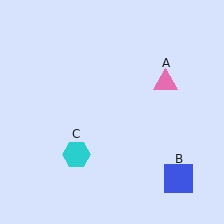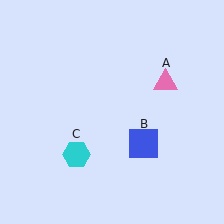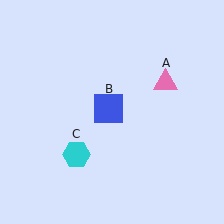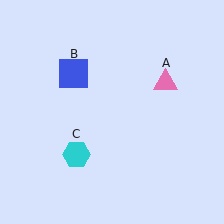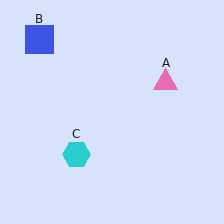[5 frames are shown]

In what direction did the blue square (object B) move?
The blue square (object B) moved up and to the left.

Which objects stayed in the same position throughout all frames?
Pink triangle (object A) and cyan hexagon (object C) remained stationary.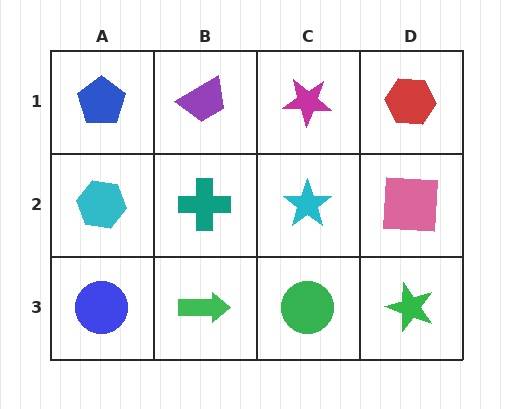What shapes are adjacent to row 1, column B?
A teal cross (row 2, column B), a blue pentagon (row 1, column A), a magenta star (row 1, column C).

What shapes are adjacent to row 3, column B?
A teal cross (row 2, column B), a blue circle (row 3, column A), a green circle (row 3, column C).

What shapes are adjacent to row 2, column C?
A magenta star (row 1, column C), a green circle (row 3, column C), a teal cross (row 2, column B), a pink square (row 2, column D).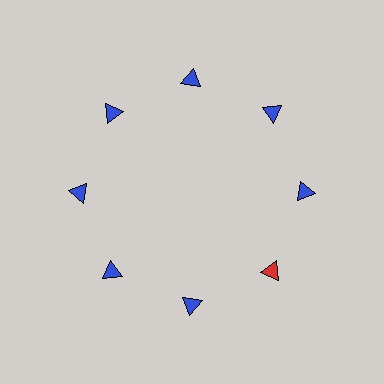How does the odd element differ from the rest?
It has a different color: red instead of blue.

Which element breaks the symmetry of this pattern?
The red triangle at roughly the 4 o'clock position breaks the symmetry. All other shapes are blue triangles.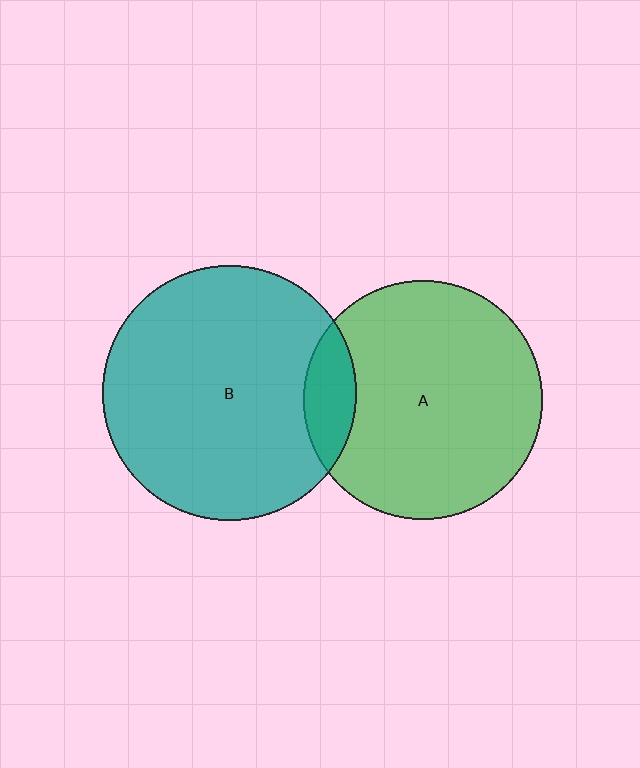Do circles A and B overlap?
Yes.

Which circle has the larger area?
Circle B (teal).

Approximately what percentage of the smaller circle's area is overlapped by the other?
Approximately 10%.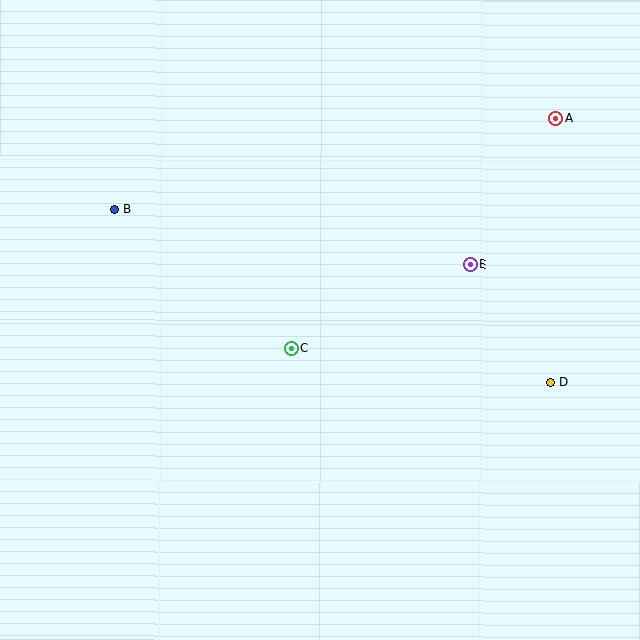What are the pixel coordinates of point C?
Point C is at (291, 348).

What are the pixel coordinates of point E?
Point E is at (471, 265).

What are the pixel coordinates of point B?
Point B is at (115, 210).